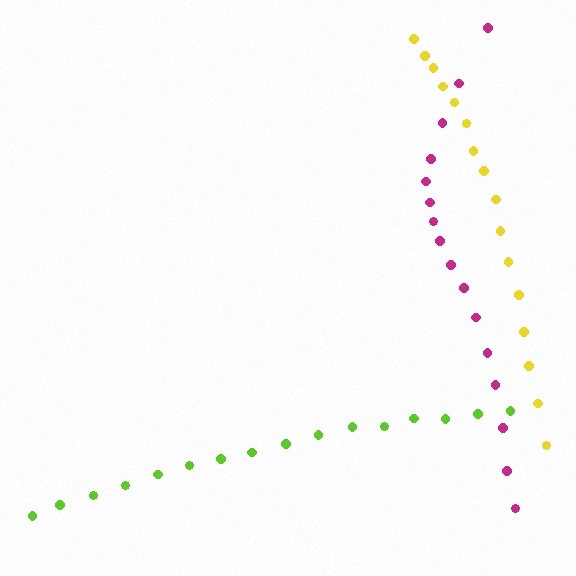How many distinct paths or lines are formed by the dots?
There are 3 distinct paths.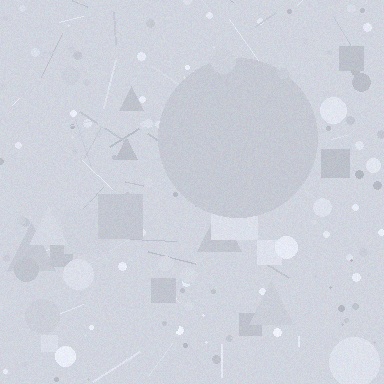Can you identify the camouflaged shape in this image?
The camouflaged shape is a circle.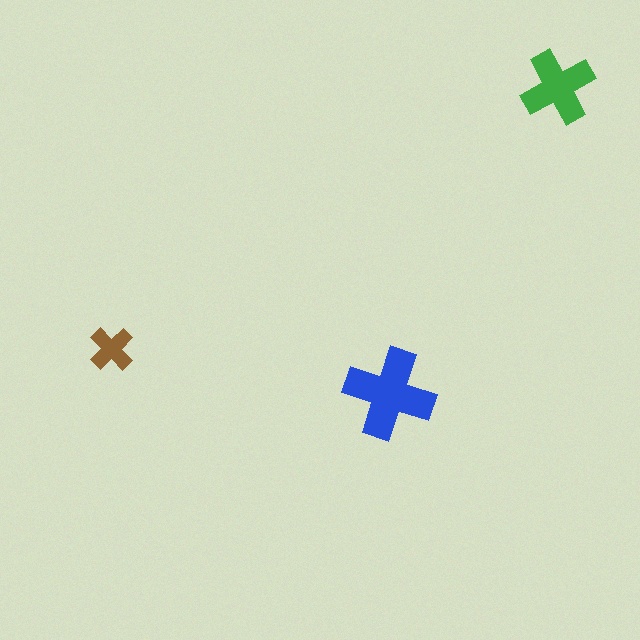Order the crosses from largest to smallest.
the blue one, the green one, the brown one.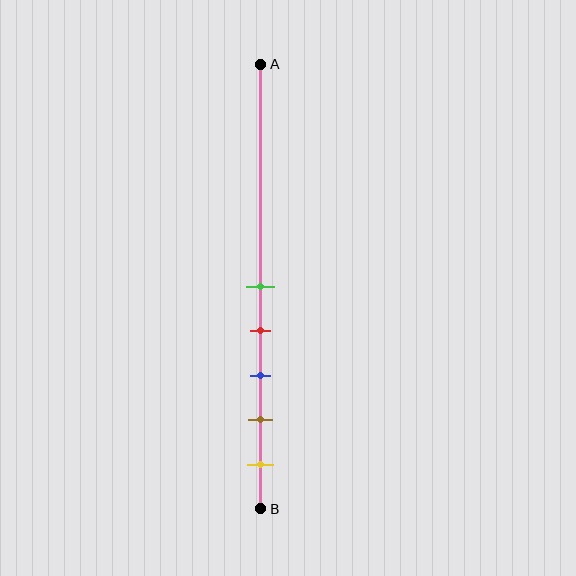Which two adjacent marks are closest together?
The green and red marks are the closest adjacent pair.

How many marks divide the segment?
There are 5 marks dividing the segment.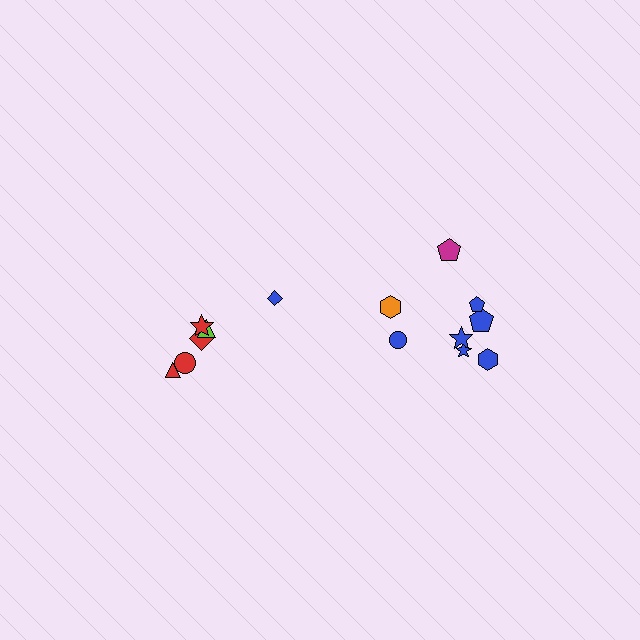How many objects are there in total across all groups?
There are 14 objects.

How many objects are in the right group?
There are 8 objects.